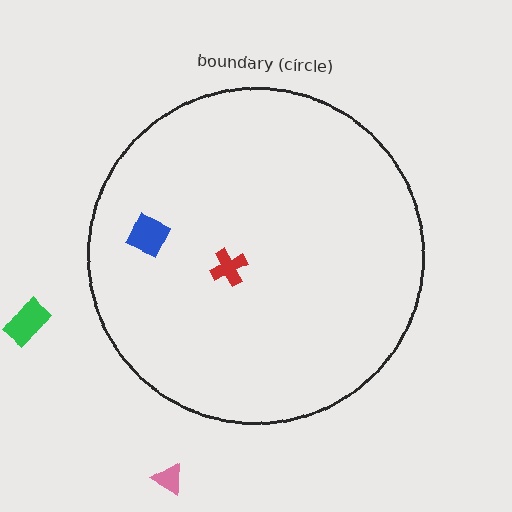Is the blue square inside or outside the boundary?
Inside.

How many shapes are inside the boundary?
2 inside, 2 outside.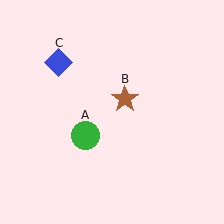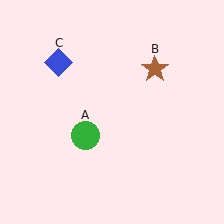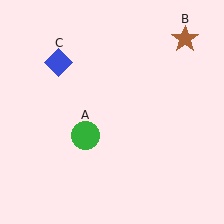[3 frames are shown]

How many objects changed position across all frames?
1 object changed position: brown star (object B).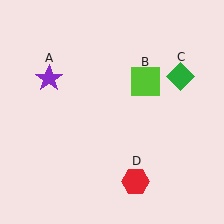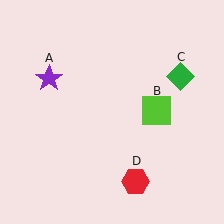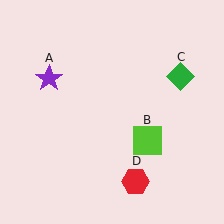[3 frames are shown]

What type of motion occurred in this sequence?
The lime square (object B) rotated clockwise around the center of the scene.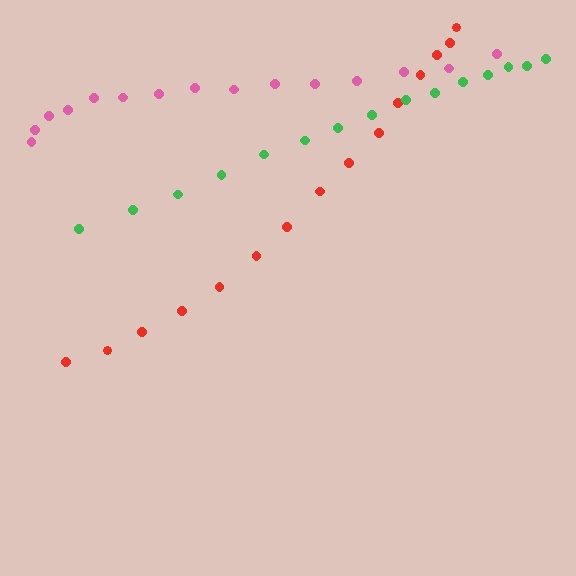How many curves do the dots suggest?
There are 3 distinct paths.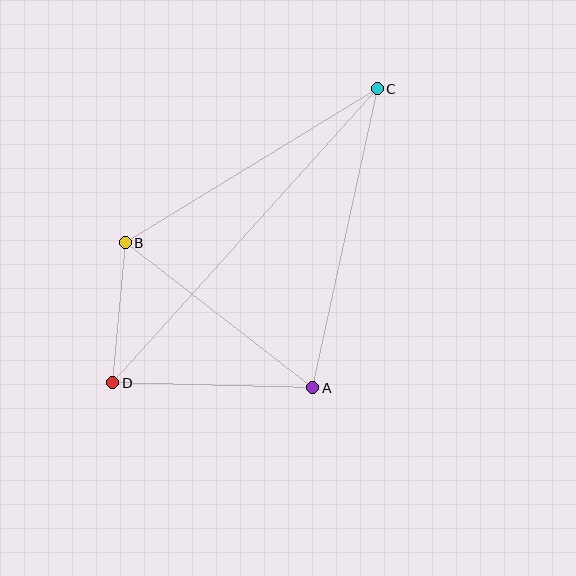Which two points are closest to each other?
Points B and D are closest to each other.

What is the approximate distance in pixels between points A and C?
The distance between A and C is approximately 306 pixels.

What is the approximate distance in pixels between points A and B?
The distance between A and B is approximately 237 pixels.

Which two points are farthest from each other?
Points C and D are farthest from each other.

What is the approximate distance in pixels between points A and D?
The distance between A and D is approximately 200 pixels.